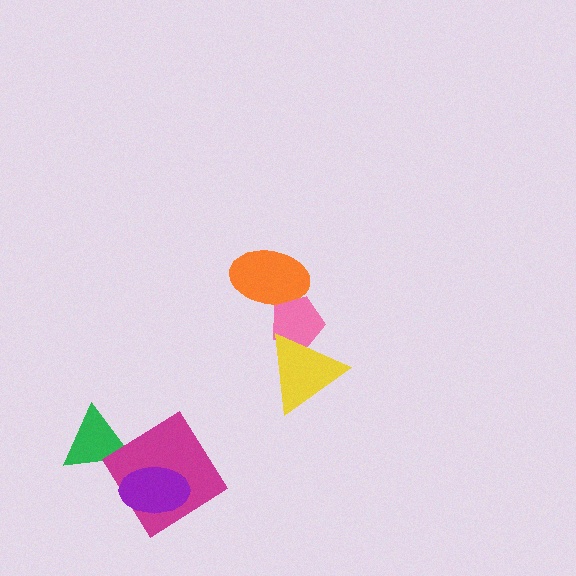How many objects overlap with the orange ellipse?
1 object overlaps with the orange ellipse.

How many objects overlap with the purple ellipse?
1 object overlaps with the purple ellipse.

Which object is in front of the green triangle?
The magenta diamond is in front of the green triangle.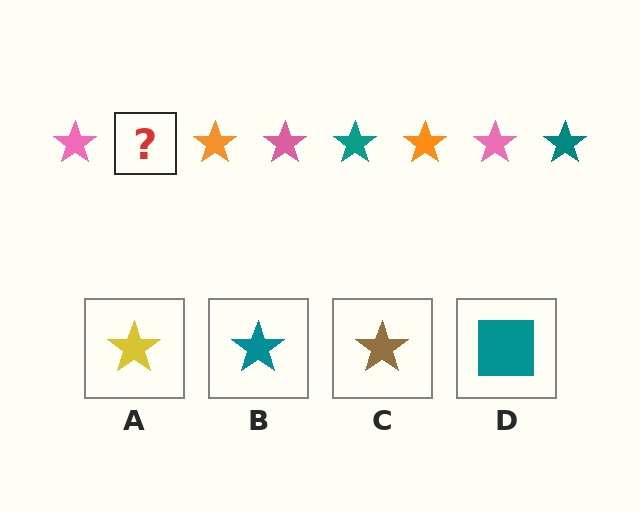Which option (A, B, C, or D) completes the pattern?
B.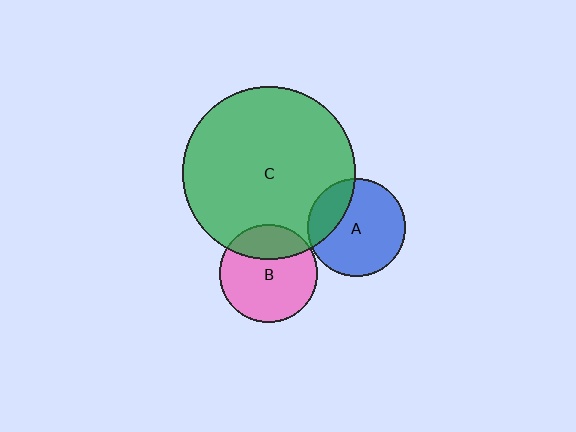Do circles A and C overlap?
Yes.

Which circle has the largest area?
Circle C (green).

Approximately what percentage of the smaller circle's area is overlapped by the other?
Approximately 25%.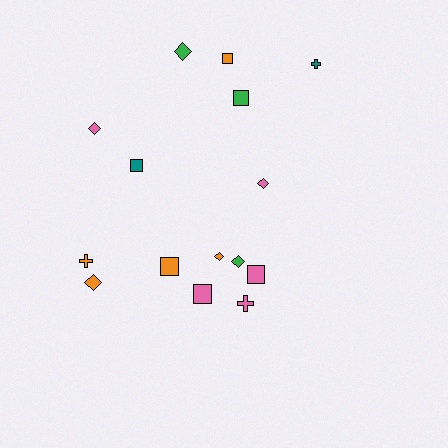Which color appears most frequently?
Orange, with 5 objects.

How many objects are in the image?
There are 15 objects.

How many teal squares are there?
There is 1 teal square.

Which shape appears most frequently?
Square, with 6 objects.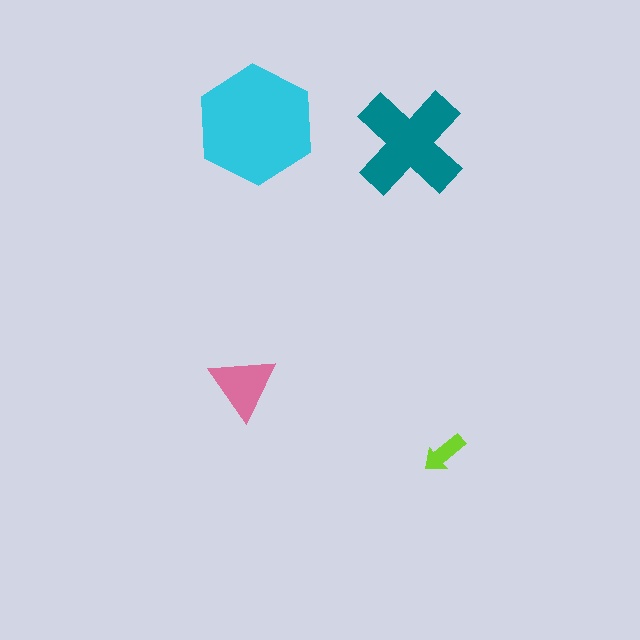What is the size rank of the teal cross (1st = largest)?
2nd.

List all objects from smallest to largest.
The lime arrow, the pink triangle, the teal cross, the cyan hexagon.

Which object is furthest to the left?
The pink triangle is leftmost.